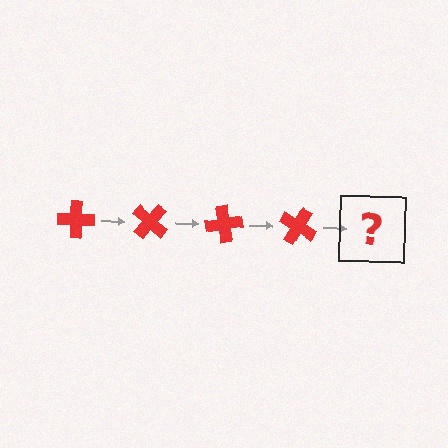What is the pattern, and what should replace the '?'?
The pattern is that the cross rotates 40 degrees each step. The '?' should be a red cross rotated 160 degrees.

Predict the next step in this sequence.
The next step is a red cross rotated 160 degrees.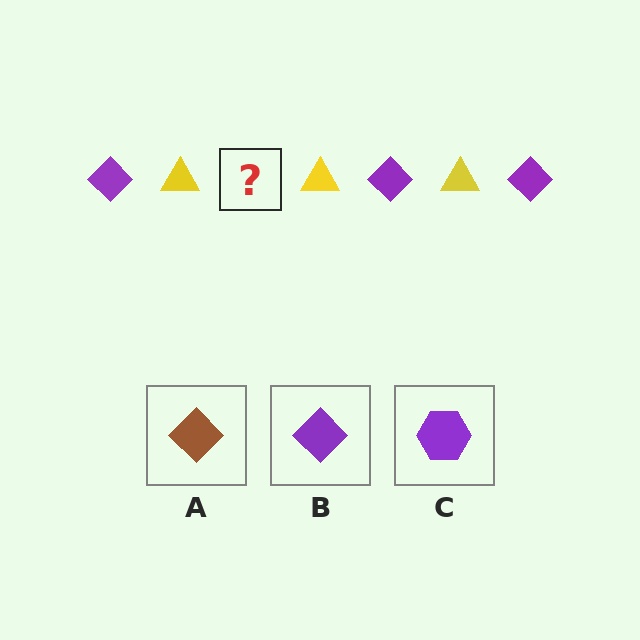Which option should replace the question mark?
Option B.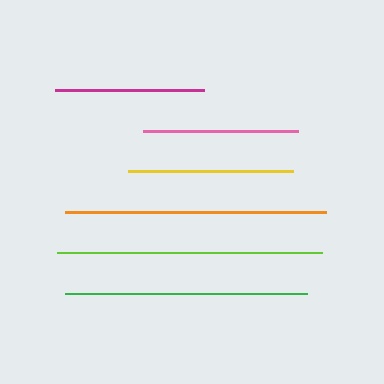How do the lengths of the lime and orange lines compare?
The lime and orange lines are approximately the same length.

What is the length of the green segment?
The green segment is approximately 242 pixels long.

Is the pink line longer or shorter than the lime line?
The lime line is longer than the pink line.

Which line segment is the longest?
The lime line is the longest at approximately 265 pixels.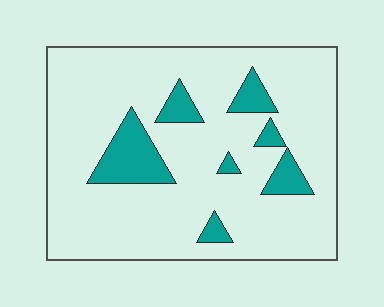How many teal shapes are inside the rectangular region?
7.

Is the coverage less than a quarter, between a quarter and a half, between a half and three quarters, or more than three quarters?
Less than a quarter.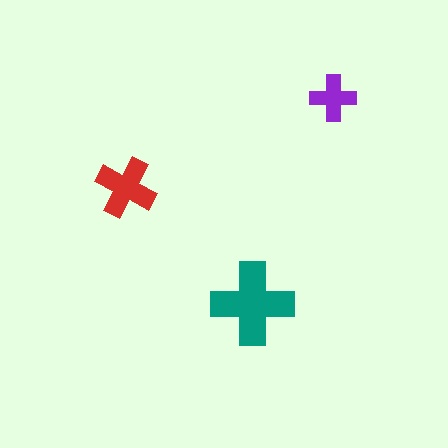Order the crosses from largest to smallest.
the teal one, the red one, the purple one.